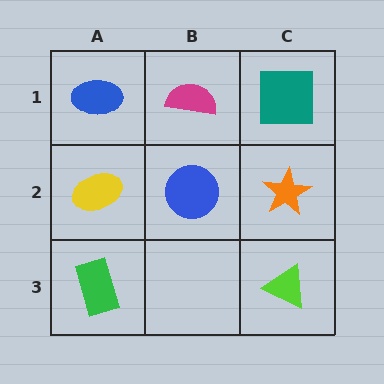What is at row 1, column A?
A blue ellipse.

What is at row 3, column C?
A lime triangle.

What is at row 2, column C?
An orange star.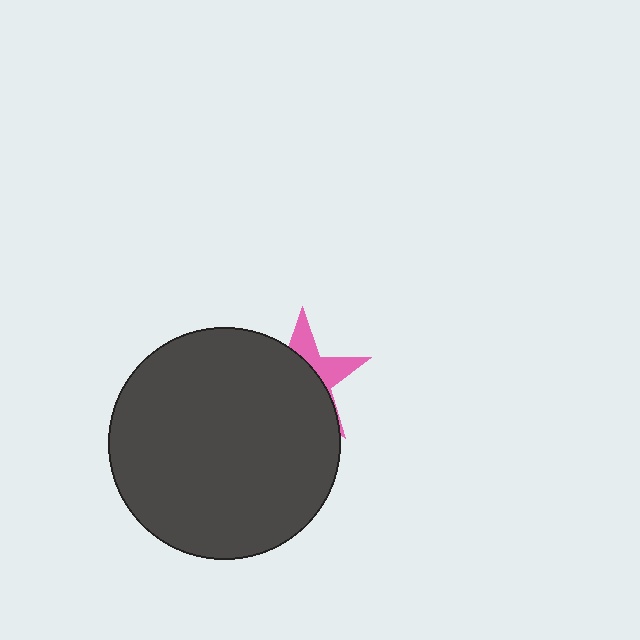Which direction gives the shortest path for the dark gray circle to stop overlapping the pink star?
Moving toward the lower-left gives the shortest separation.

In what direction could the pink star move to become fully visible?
The pink star could move toward the upper-right. That would shift it out from behind the dark gray circle entirely.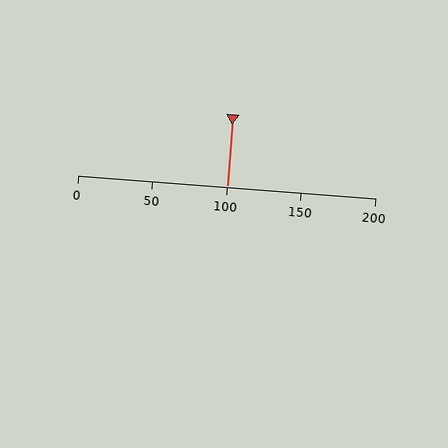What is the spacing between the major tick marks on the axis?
The major ticks are spaced 50 apart.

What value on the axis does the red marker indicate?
The marker indicates approximately 100.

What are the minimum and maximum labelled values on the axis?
The axis runs from 0 to 200.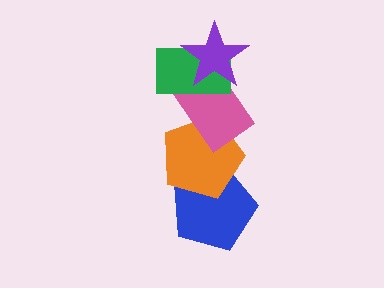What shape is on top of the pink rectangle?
The green rectangle is on top of the pink rectangle.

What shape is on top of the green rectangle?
The purple star is on top of the green rectangle.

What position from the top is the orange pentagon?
The orange pentagon is 4th from the top.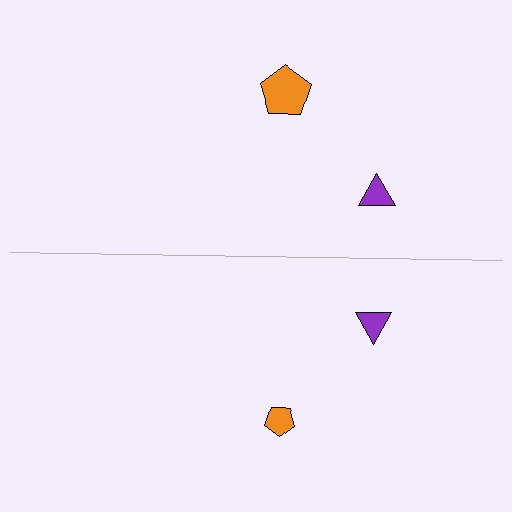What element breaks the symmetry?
The orange pentagon on the bottom side has a different size than its mirror counterpart.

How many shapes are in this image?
There are 4 shapes in this image.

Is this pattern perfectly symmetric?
No, the pattern is not perfectly symmetric. The orange pentagon on the bottom side has a different size than its mirror counterpart.